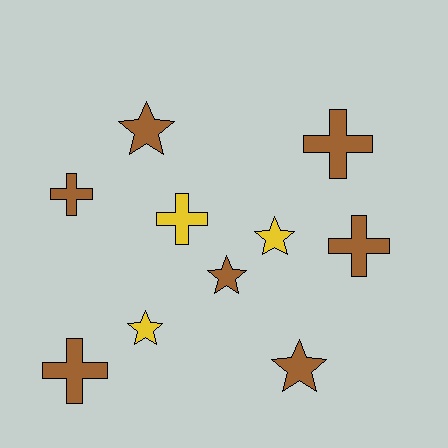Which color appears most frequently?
Brown, with 7 objects.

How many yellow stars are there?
There are 2 yellow stars.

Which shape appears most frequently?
Cross, with 5 objects.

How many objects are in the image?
There are 10 objects.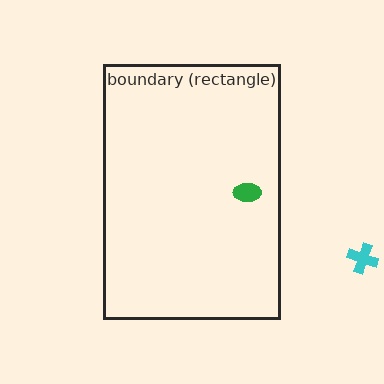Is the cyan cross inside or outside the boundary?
Outside.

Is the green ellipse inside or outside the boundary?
Inside.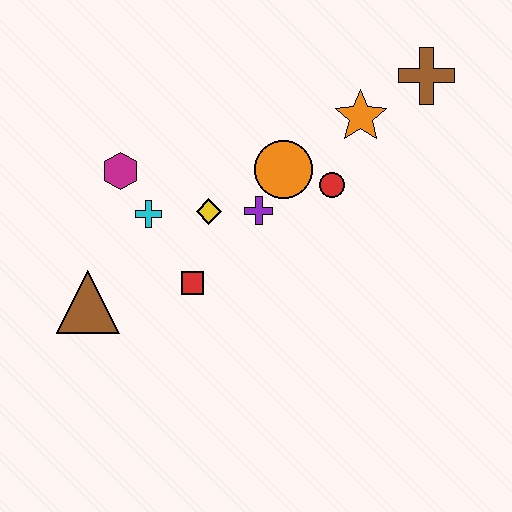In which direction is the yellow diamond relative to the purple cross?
The yellow diamond is to the left of the purple cross.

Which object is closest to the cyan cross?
The magenta hexagon is closest to the cyan cross.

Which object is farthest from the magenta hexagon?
The brown cross is farthest from the magenta hexagon.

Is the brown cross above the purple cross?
Yes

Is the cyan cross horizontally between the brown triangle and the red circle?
Yes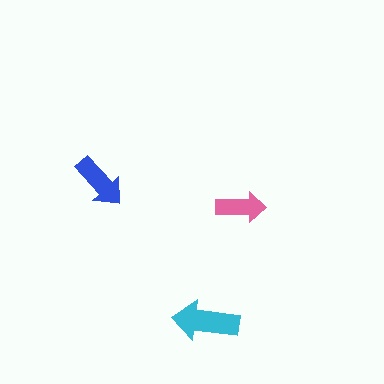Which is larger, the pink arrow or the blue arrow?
The blue one.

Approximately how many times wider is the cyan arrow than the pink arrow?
About 1.5 times wider.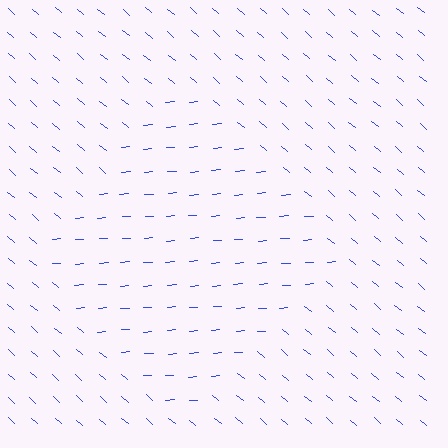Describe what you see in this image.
The image is filled with small blue line segments. A diamond region in the image has lines oriented differently from the surrounding lines, creating a visible texture boundary.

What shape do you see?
I see a diamond.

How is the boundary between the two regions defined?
The boundary is defined purely by a change in line orientation (approximately 45 degrees difference). All lines are the same color and thickness.